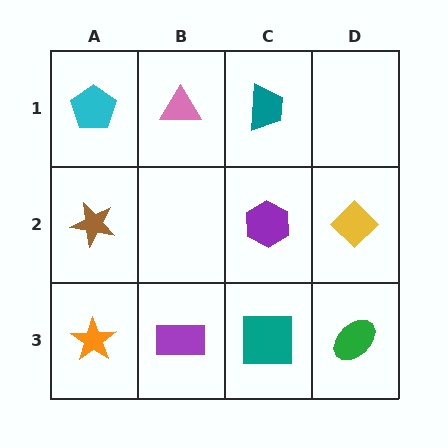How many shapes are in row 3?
4 shapes.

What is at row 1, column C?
A teal trapezoid.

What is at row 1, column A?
A cyan pentagon.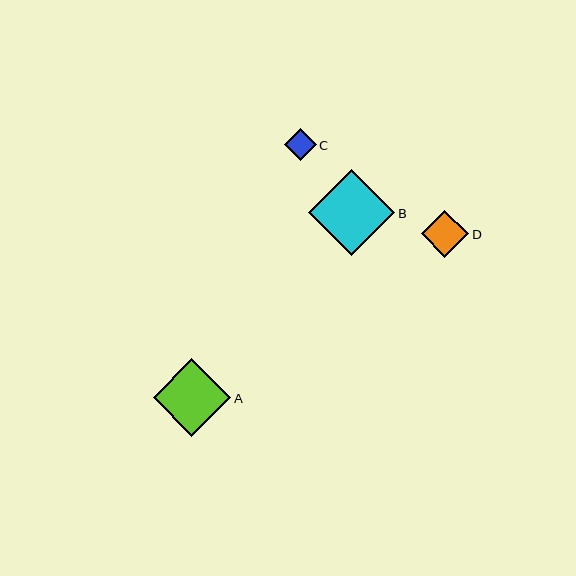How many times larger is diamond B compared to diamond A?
Diamond B is approximately 1.1 times the size of diamond A.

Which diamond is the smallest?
Diamond C is the smallest with a size of approximately 31 pixels.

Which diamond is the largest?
Diamond B is the largest with a size of approximately 86 pixels.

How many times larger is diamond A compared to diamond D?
Diamond A is approximately 1.6 times the size of diamond D.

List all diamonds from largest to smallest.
From largest to smallest: B, A, D, C.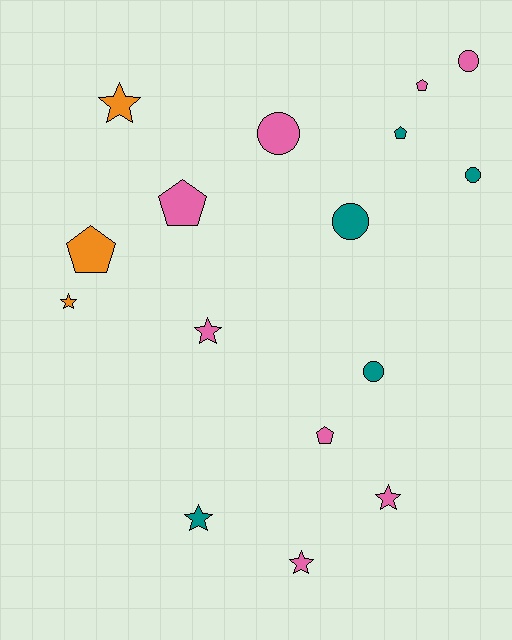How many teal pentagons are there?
There is 1 teal pentagon.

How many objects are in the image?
There are 16 objects.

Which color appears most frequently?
Pink, with 8 objects.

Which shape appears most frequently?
Star, with 6 objects.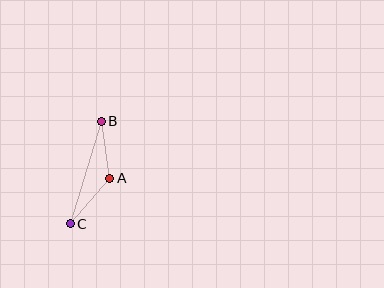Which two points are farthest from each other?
Points B and C are farthest from each other.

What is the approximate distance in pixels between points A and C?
The distance between A and C is approximately 60 pixels.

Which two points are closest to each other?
Points A and B are closest to each other.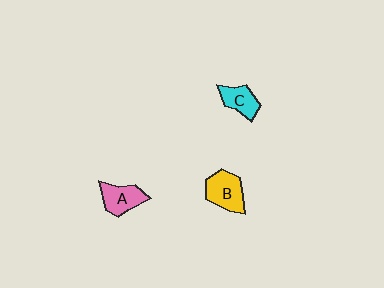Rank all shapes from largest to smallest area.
From largest to smallest: B (yellow), A (pink), C (cyan).